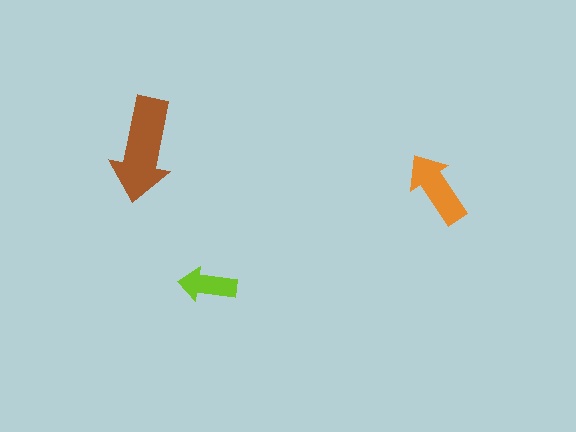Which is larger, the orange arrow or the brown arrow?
The brown one.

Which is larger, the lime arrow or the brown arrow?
The brown one.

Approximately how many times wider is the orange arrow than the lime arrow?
About 1.5 times wider.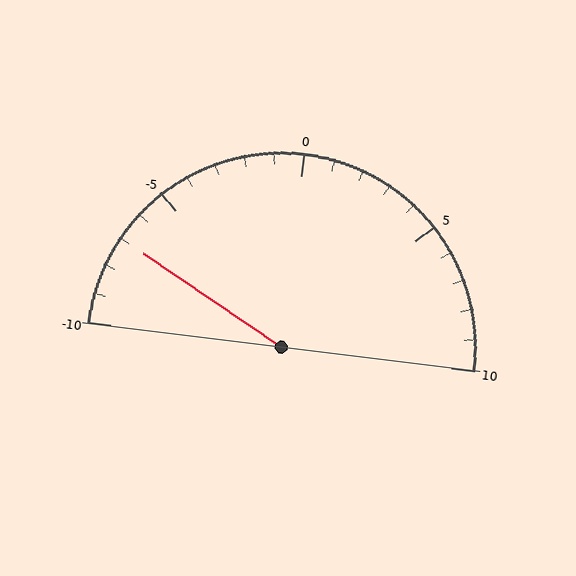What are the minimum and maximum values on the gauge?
The gauge ranges from -10 to 10.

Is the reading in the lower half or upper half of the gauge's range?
The reading is in the lower half of the range (-10 to 10).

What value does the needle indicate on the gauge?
The needle indicates approximately -7.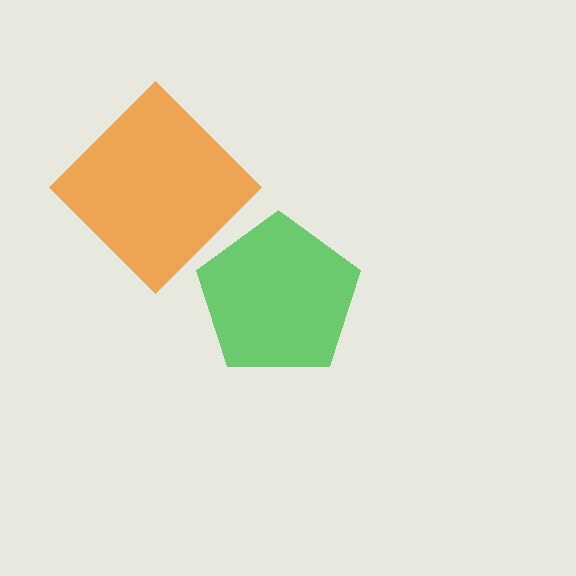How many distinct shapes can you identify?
There are 2 distinct shapes: an orange diamond, a green pentagon.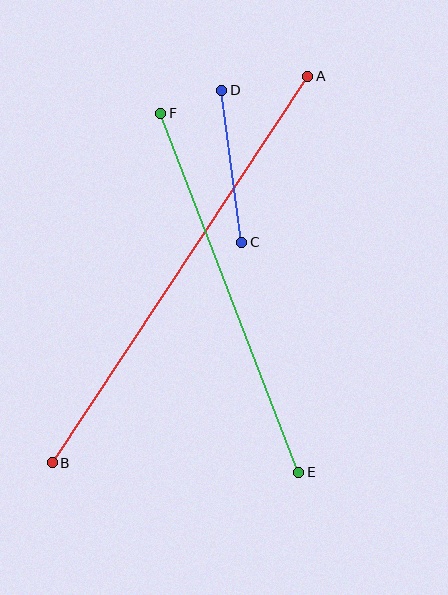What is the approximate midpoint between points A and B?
The midpoint is at approximately (180, 269) pixels.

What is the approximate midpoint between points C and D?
The midpoint is at approximately (232, 166) pixels.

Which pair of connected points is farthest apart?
Points A and B are farthest apart.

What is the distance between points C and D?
The distance is approximately 153 pixels.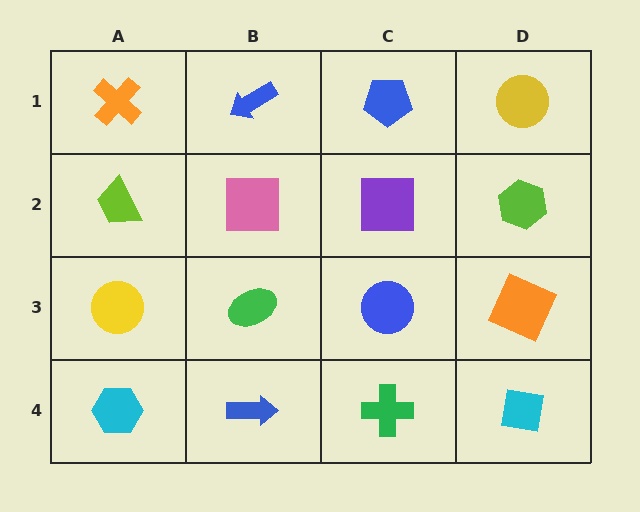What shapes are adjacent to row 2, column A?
An orange cross (row 1, column A), a yellow circle (row 3, column A), a pink square (row 2, column B).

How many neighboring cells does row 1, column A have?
2.